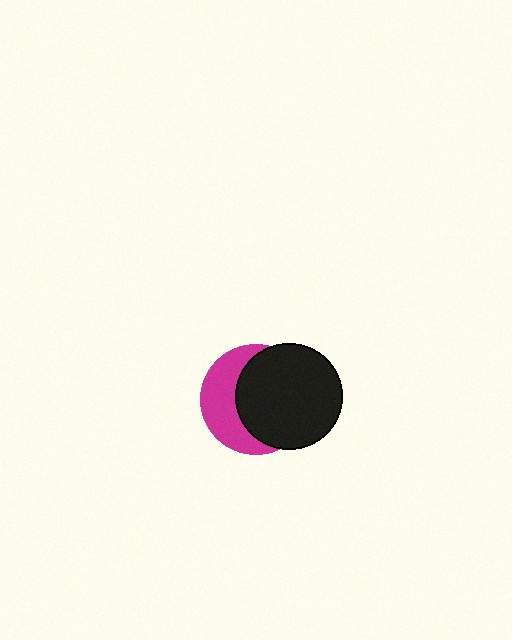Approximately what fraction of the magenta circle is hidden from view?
Roughly 60% of the magenta circle is hidden behind the black circle.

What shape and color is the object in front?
The object in front is a black circle.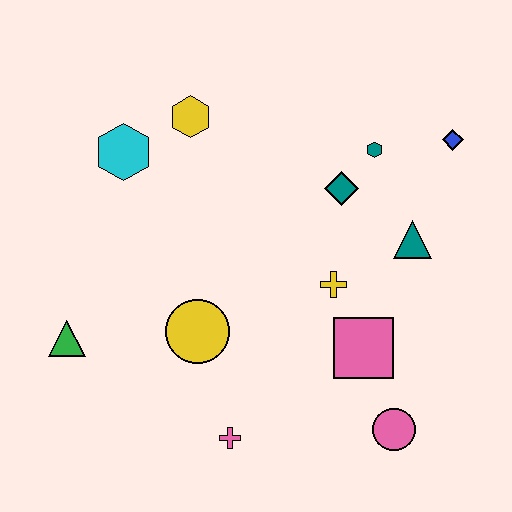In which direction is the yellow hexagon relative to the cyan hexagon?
The yellow hexagon is to the right of the cyan hexagon.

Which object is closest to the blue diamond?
The teal hexagon is closest to the blue diamond.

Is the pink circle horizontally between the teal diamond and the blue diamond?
Yes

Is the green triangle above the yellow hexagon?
No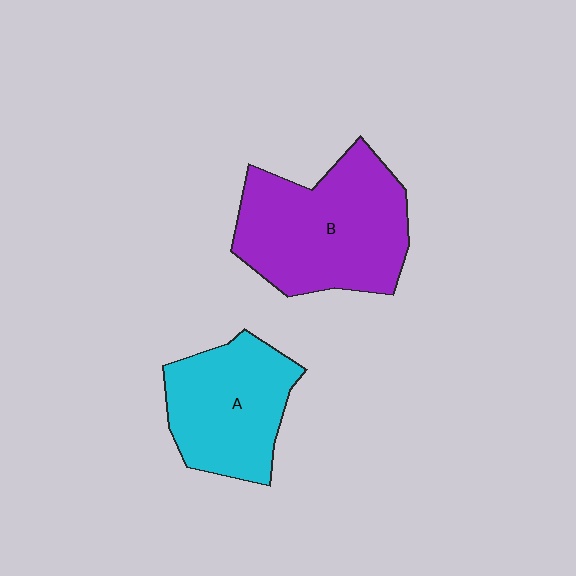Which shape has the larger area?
Shape B (purple).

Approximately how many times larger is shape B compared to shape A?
Approximately 1.4 times.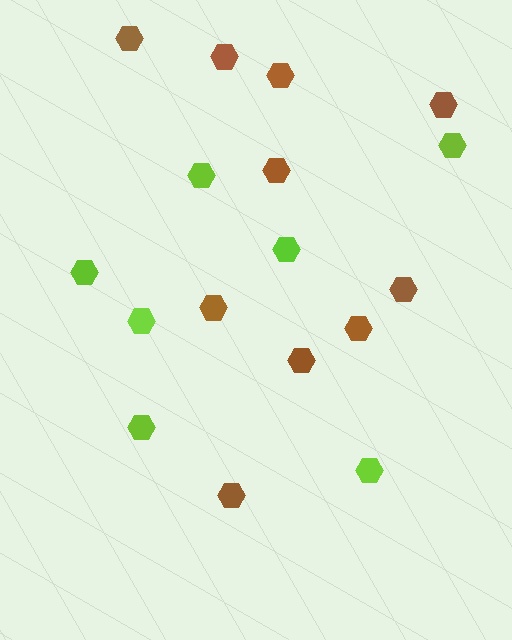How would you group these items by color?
There are 2 groups: one group of lime hexagons (7) and one group of brown hexagons (10).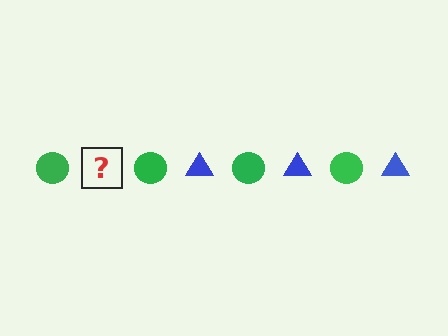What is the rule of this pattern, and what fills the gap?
The rule is that the pattern alternates between green circle and blue triangle. The gap should be filled with a blue triangle.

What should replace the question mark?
The question mark should be replaced with a blue triangle.